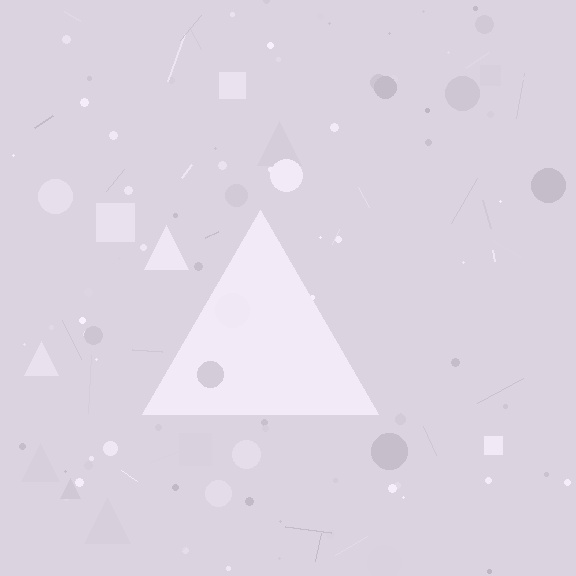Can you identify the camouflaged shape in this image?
The camouflaged shape is a triangle.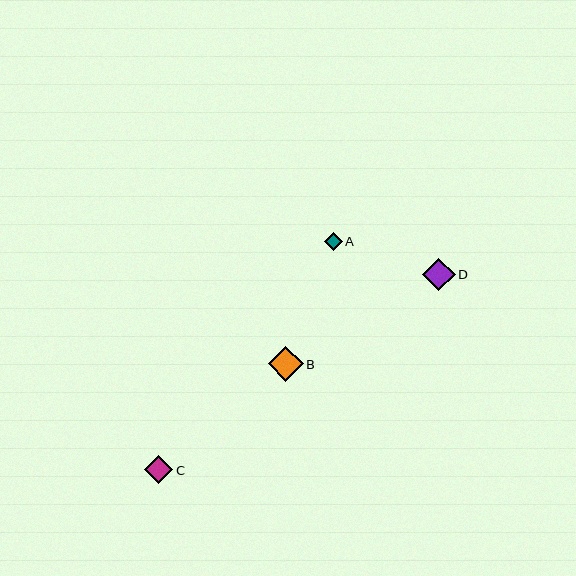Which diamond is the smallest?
Diamond A is the smallest with a size of approximately 18 pixels.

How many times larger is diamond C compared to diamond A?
Diamond C is approximately 1.6 times the size of diamond A.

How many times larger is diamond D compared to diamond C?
Diamond D is approximately 1.1 times the size of diamond C.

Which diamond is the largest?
Diamond B is the largest with a size of approximately 34 pixels.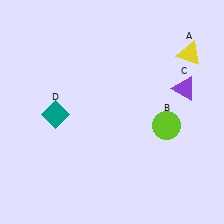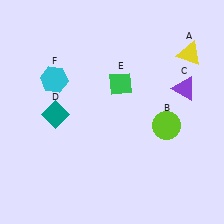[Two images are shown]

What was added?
A green diamond (E), a cyan hexagon (F) were added in Image 2.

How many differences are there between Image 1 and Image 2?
There are 2 differences between the two images.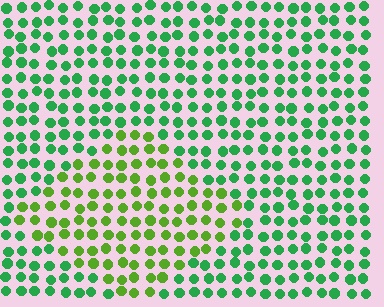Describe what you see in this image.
The image is filled with small green elements in a uniform arrangement. A diamond-shaped region is visible where the elements are tinted to a slightly different hue, forming a subtle color boundary.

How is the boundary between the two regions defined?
The boundary is defined purely by a slight shift in hue (about 39 degrees). Spacing, size, and orientation are identical on both sides.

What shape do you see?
I see a diamond.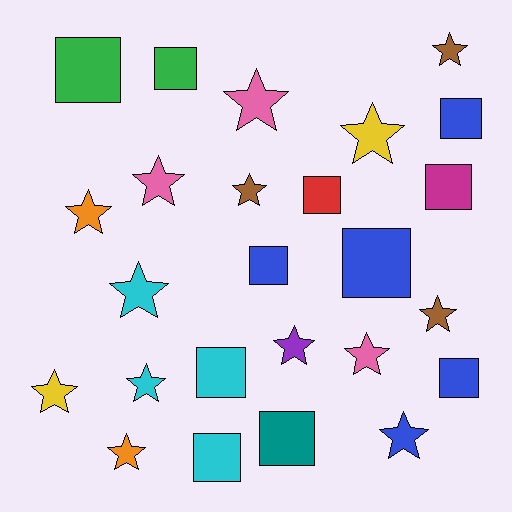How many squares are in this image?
There are 11 squares.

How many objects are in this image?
There are 25 objects.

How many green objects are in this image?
There are 2 green objects.